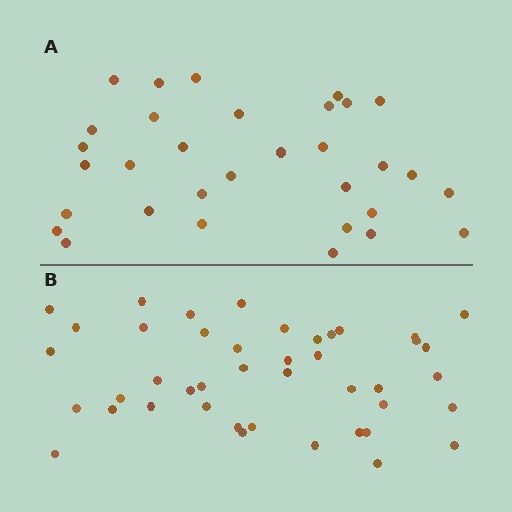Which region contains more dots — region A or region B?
Region B (the bottom region) has more dots.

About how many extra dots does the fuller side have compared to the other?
Region B has roughly 12 or so more dots than region A.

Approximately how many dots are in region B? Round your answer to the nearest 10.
About 40 dots. (The exact count is 43, which rounds to 40.)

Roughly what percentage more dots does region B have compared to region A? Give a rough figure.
About 35% more.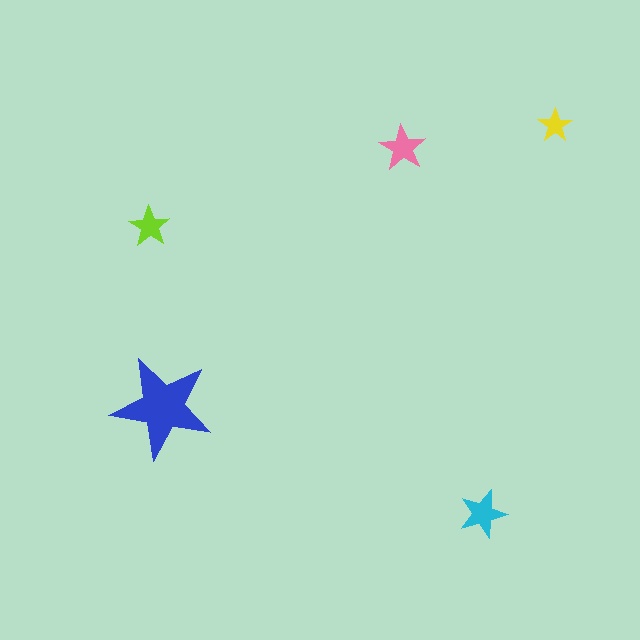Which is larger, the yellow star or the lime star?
The lime one.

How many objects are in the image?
There are 5 objects in the image.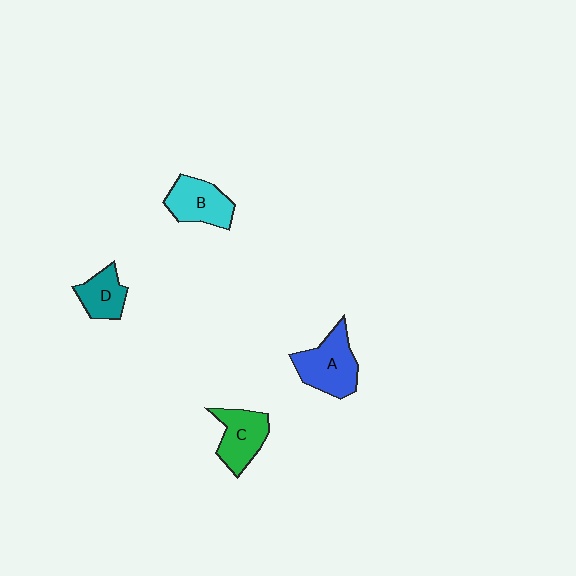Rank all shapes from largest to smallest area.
From largest to smallest: A (blue), B (cyan), C (green), D (teal).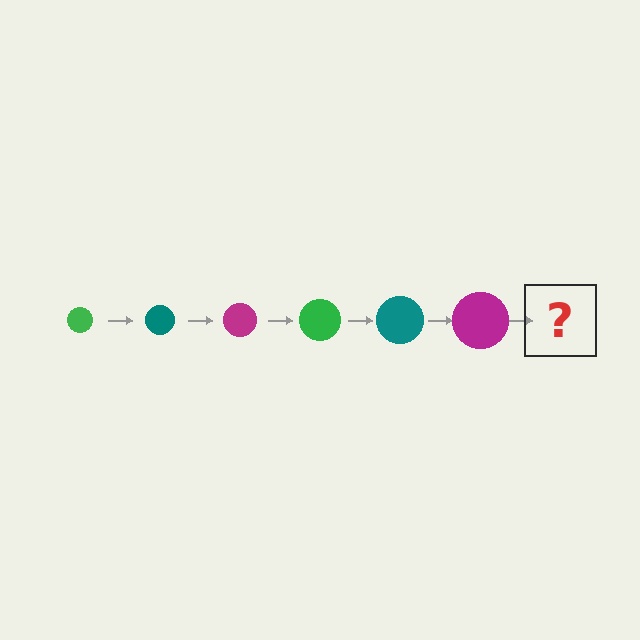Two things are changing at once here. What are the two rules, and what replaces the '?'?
The two rules are that the circle grows larger each step and the color cycles through green, teal, and magenta. The '?' should be a green circle, larger than the previous one.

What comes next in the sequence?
The next element should be a green circle, larger than the previous one.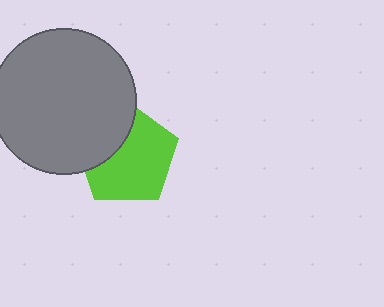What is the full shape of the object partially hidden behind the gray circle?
The partially hidden object is a lime pentagon.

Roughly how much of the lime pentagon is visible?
Most of it is visible (roughly 68%).